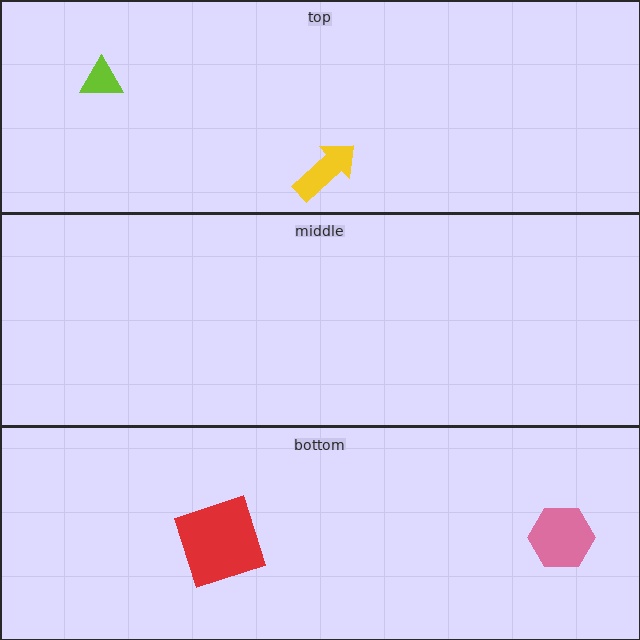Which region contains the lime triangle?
The top region.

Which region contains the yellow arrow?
The top region.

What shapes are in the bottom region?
The red square, the pink hexagon.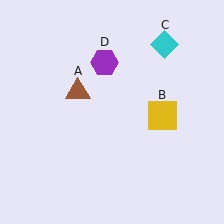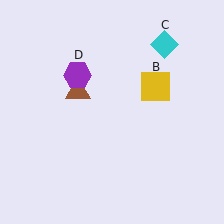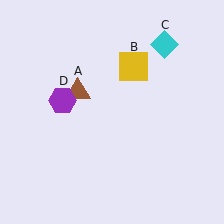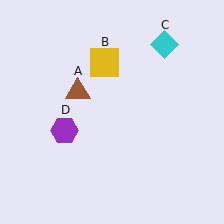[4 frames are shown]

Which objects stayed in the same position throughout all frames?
Brown triangle (object A) and cyan diamond (object C) remained stationary.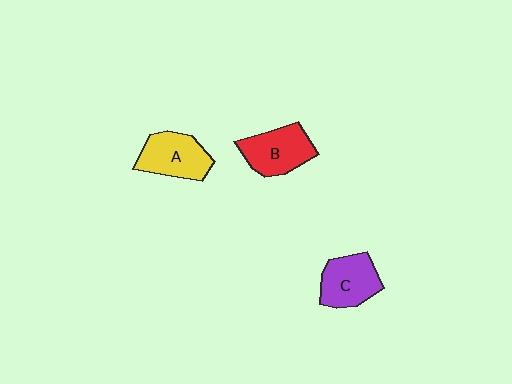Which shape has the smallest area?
Shape C (purple).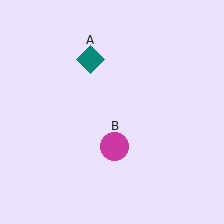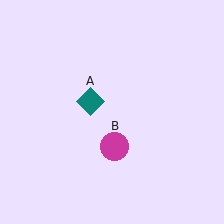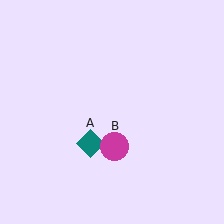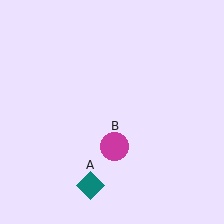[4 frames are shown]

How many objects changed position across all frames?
1 object changed position: teal diamond (object A).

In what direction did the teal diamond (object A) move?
The teal diamond (object A) moved down.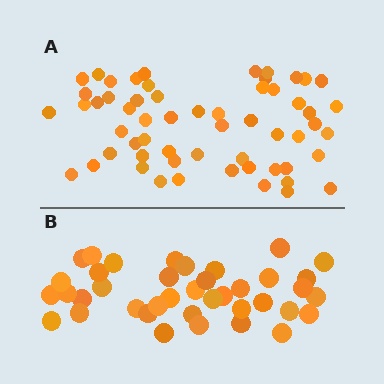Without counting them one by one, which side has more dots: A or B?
Region A (the top region) has more dots.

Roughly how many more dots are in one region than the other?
Region A has approximately 20 more dots than region B.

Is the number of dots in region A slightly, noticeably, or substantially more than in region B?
Region A has substantially more. The ratio is roughly 1.5 to 1.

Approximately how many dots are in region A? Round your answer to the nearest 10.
About 60 dots. (The exact count is 58, which rounds to 60.)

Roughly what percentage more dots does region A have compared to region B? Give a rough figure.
About 50% more.